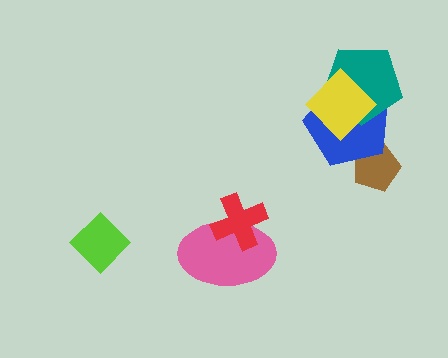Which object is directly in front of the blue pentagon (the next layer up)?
The teal pentagon is directly in front of the blue pentagon.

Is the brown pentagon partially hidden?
Yes, it is partially covered by another shape.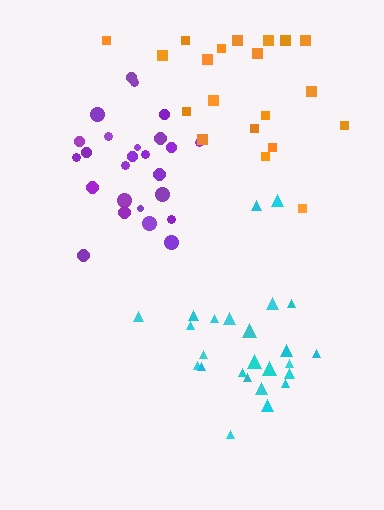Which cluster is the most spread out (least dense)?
Orange.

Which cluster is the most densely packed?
Purple.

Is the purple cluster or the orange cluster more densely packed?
Purple.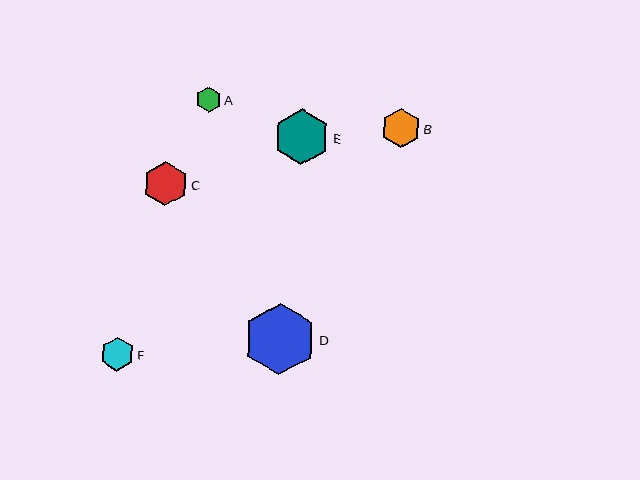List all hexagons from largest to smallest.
From largest to smallest: D, E, C, B, F, A.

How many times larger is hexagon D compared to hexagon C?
Hexagon D is approximately 1.6 times the size of hexagon C.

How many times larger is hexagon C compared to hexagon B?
Hexagon C is approximately 1.1 times the size of hexagon B.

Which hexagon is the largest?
Hexagon D is the largest with a size of approximately 72 pixels.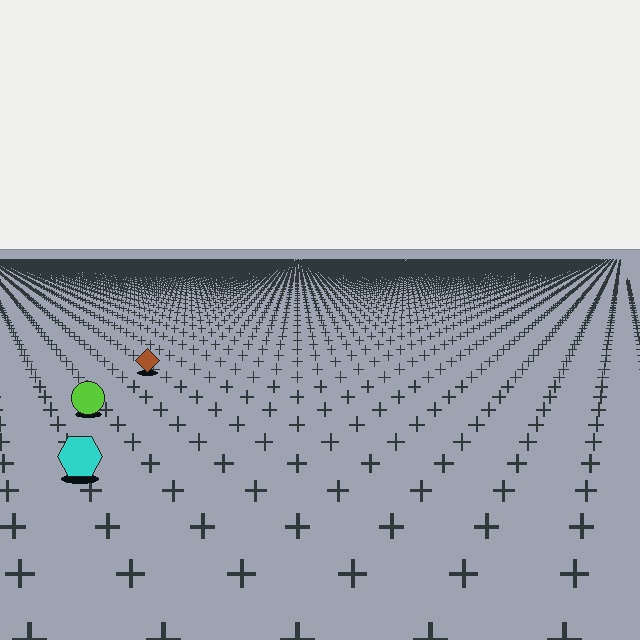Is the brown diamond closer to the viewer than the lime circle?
No. The lime circle is closer — you can tell from the texture gradient: the ground texture is coarser near it.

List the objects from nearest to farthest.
From nearest to farthest: the cyan hexagon, the lime circle, the brown diamond.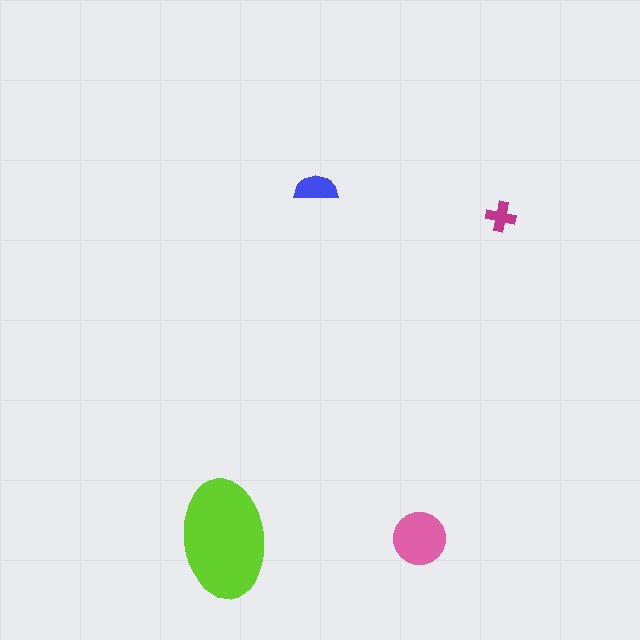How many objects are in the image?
There are 4 objects in the image.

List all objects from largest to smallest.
The lime ellipse, the pink circle, the blue semicircle, the magenta cross.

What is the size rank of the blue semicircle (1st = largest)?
3rd.